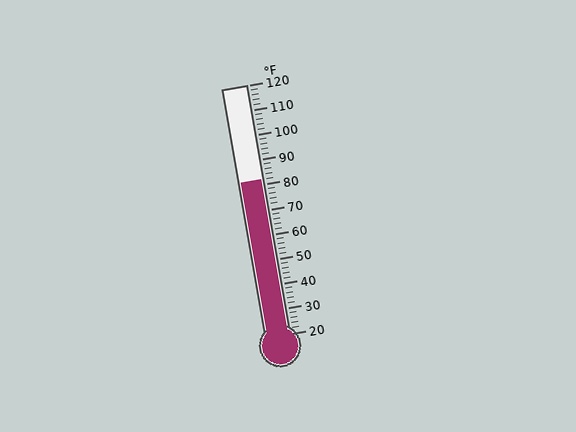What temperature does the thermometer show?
The thermometer shows approximately 82°F.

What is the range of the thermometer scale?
The thermometer scale ranges from 20°F to 120°F.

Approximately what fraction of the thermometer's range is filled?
The thermometer is filled to approximately 60% of its range.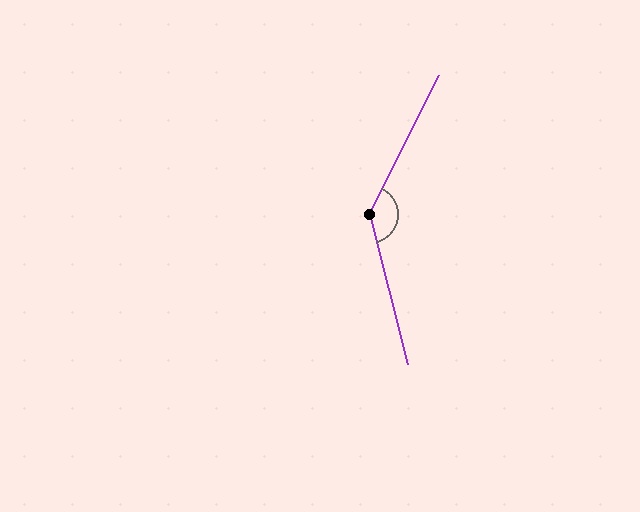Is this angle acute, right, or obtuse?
It is obtuse.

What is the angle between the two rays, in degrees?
Approximately 139 degrees.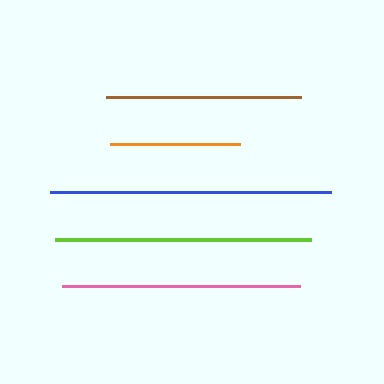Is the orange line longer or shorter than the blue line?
The blue line is longer than the orange line.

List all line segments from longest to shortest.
From longest to shortest: blue, lime, pink, brown, orange.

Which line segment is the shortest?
The orange line is the shortest at approximately 131 pixels.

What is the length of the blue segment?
The blue segment is approximately 281 pixels long.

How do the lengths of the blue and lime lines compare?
The blue and lime lines are approximately the same length.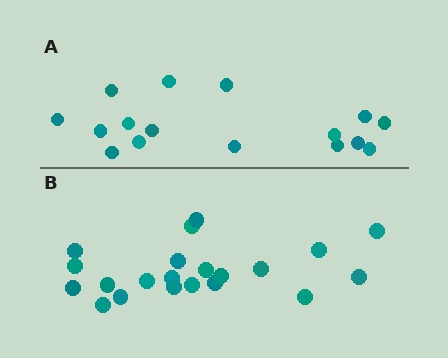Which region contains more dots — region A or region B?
Region B (the bottom region) has more dots.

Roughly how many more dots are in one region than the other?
Region B has about 5 more dots than region A.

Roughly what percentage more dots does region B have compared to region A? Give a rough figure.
About 30% more.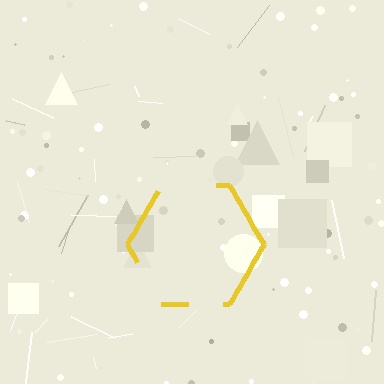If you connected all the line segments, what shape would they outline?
They would outline a hexagon.